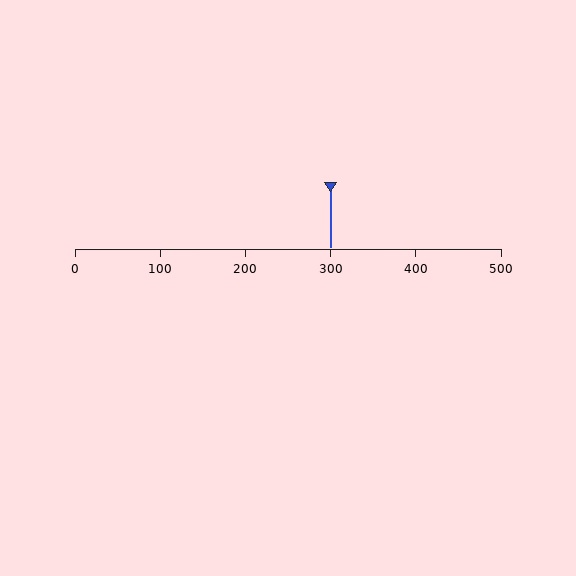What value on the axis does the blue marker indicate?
The marker indicates approximately 300.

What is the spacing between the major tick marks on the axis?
The major ticks are spaced 100 apart.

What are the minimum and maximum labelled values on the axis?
The axis runs from 0 to 500.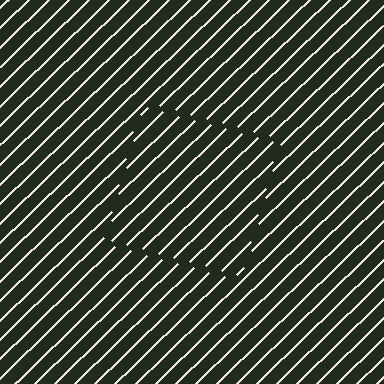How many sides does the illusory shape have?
4 sides — the line-ends trace a square.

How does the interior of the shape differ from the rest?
The interior of the shape contains the same grating, shifted by half a period — the contour is defined by the phase discontinuity where line-ends from the inner and outer gratings abut.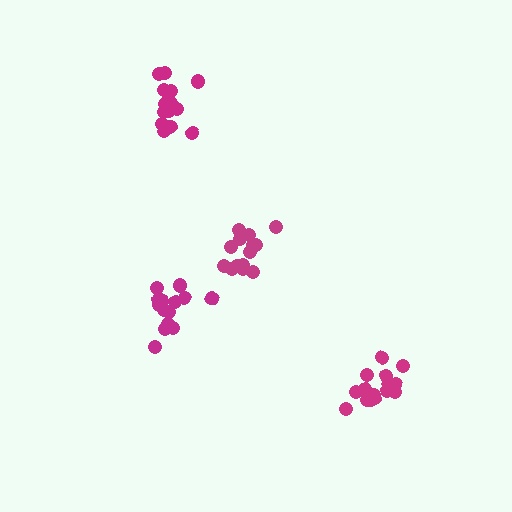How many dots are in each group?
Group 1: 14 dots, Group 2: 16 dots, Group 3: 15 dots, Group 4: 14 dots (59 total).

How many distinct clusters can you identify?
There are 4 distinct clusters.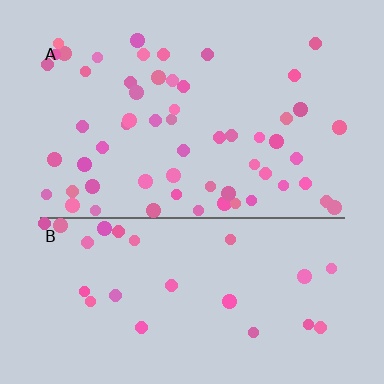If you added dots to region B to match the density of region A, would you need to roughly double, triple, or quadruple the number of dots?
Approximately double.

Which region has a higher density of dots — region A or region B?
A (the top).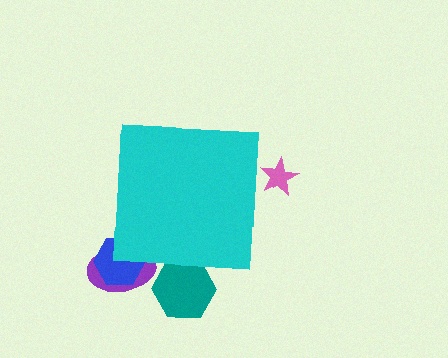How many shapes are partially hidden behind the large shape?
4 shapes are partially hidden.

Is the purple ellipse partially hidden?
Yes, the purple ellipse is partially hidden behind the cyan square.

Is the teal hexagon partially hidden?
Yes, the teal hexagon is partially hidden behind the cyan square.